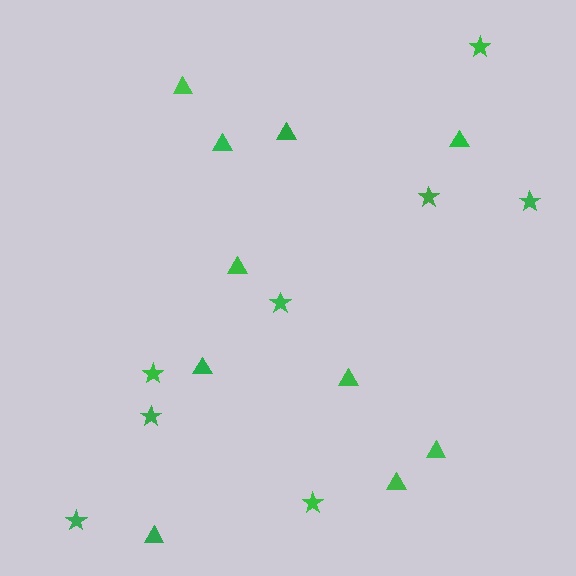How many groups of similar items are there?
There are 2 groups: one group of triangles (10) and one group of stars (8).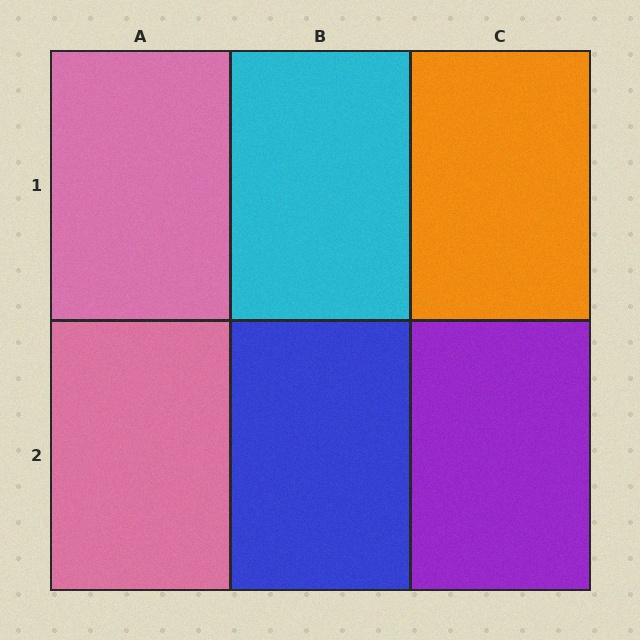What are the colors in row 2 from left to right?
Pink, blue, purple.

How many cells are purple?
1 cell is purple.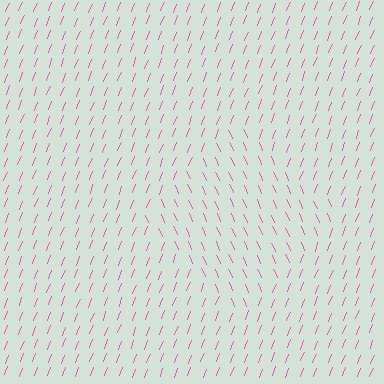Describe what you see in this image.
The image is filled with small pink line segments. A diamond region in the image has lines oriented differently from the surrounding lines, creating a visible texture boundary.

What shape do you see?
I see a diamond.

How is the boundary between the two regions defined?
The boundary is defined purely by a change in line orientation (approximately 45 degrees difference). All lines are the same color and thickness.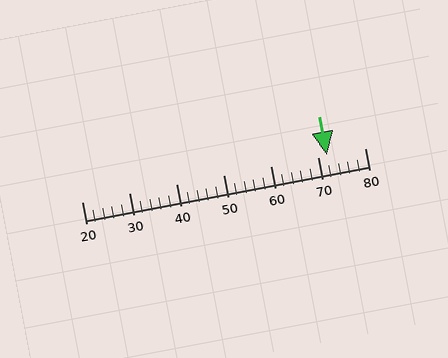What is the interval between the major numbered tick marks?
The major tick marks are spaced 10 units apart.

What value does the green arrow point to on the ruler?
The green arrow points to approximately 72.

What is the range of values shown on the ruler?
The ruler shows values from 20 to 80.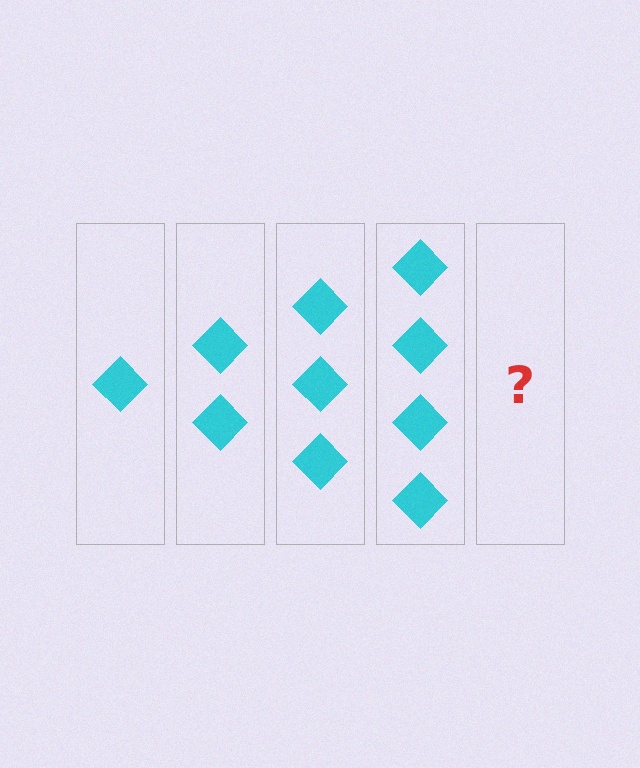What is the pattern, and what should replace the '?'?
The pattern is that each step adds one more diamond. The '?' should be 5 diamonds.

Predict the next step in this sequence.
The next step is 5 diamonds.